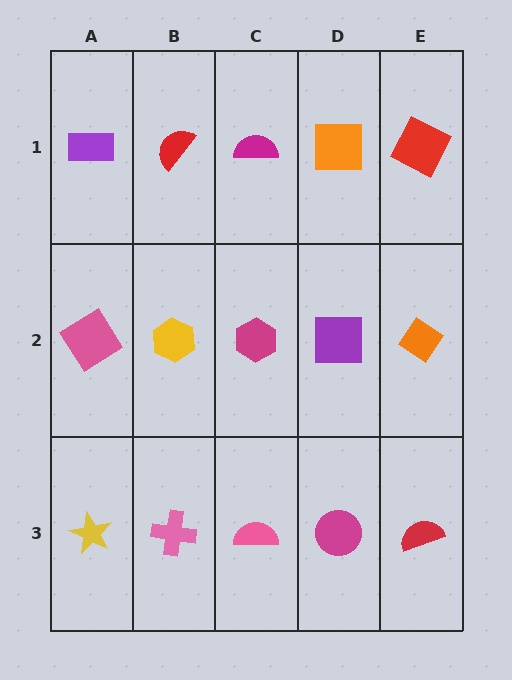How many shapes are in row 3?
5 shapes.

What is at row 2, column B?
A yellow hexagon.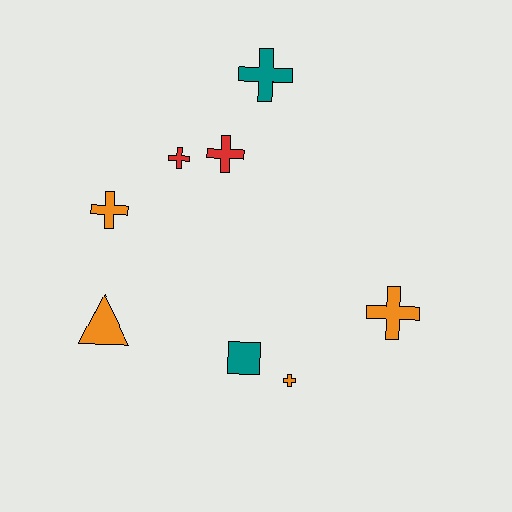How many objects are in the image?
There are 8 objects.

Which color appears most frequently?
Orange, with 4 objects.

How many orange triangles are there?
There is 1 orange triangle.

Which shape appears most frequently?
Cross, with 6 objects.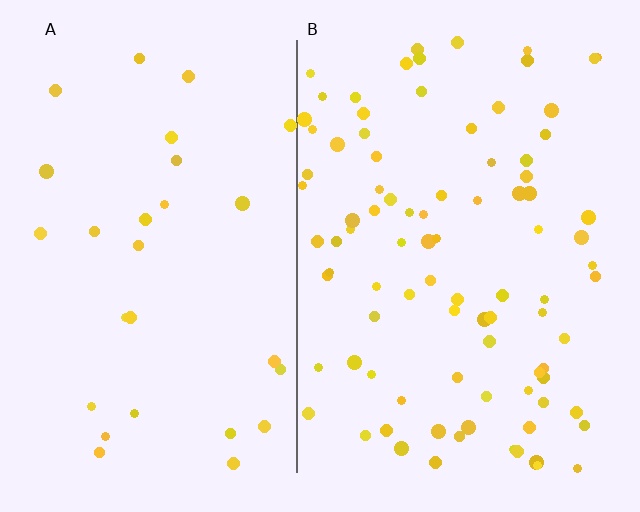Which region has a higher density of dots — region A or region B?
B (the right).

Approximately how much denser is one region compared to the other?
Approximately 3.2× — region B over region A.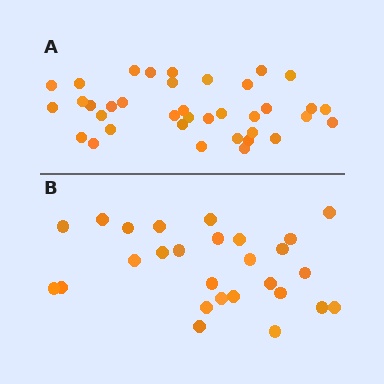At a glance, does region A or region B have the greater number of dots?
Region A (the top region) has more dots.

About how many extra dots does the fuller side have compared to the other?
Region A has roughly 10 or so more dots than region B.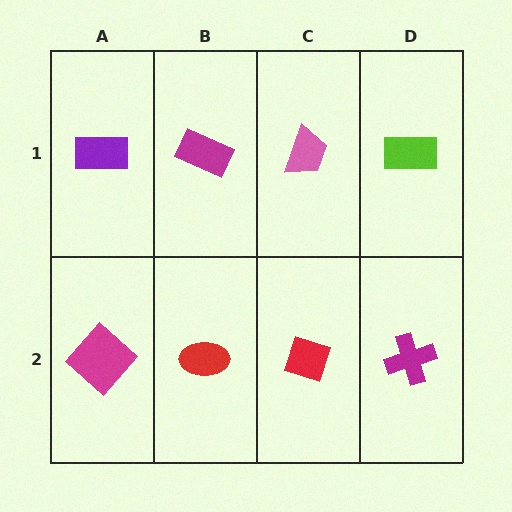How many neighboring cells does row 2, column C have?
3.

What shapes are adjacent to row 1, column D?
A magenta cross (row 2, column D), a pink trapezoid (row 1, column C).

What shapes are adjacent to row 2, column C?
A pink trapezoid (row 1, column C), a red ellipse (row 2, column B), a magenta cross (row 2, column D).